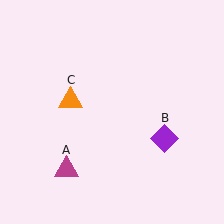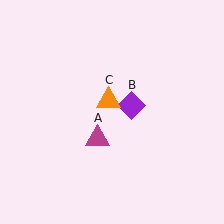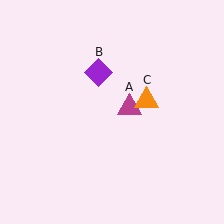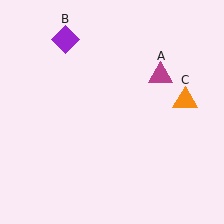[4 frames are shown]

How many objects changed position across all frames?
3 objects changed position: magenta triangle (object A), purple diamond (object B), orange triangle (object C).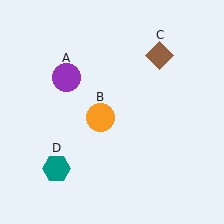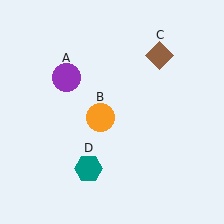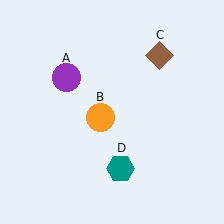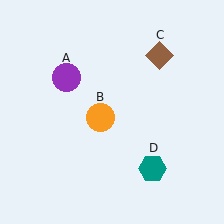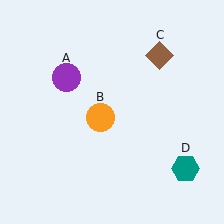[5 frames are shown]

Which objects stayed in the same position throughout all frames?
Purple circle (object A) and orange circle (object B) and brown diamond (object C) remained stationary.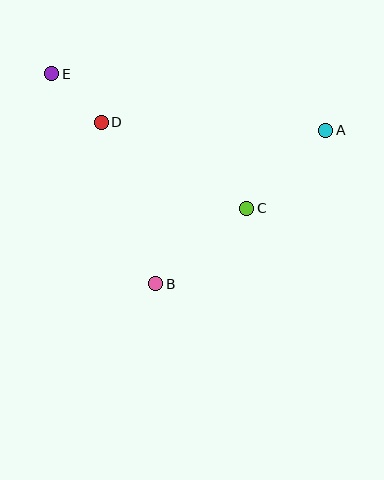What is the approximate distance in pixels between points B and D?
The distance between B and D is approximately 171 pixels.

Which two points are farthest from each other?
Points A and E are farthest from each other.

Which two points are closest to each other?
Points D and E are closest to each other.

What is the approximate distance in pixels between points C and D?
The distance between C and D is approximately 169 pixels.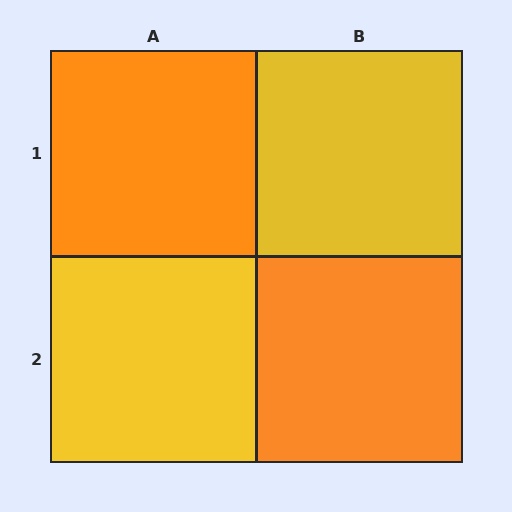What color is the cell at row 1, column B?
Yellow.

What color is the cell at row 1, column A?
Orange.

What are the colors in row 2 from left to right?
Yellow, orange.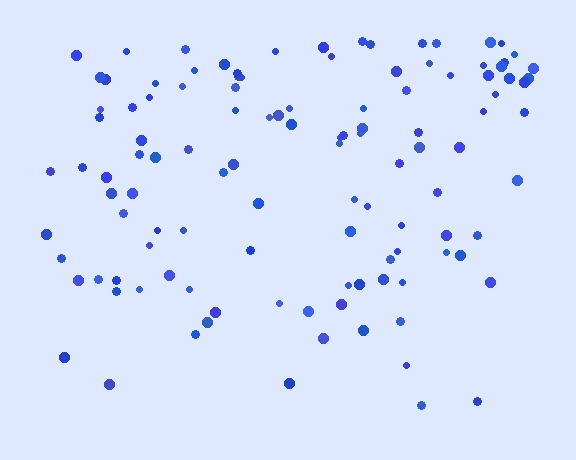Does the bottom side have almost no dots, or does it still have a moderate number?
Still a moderate number, just noticeably fewer than the top.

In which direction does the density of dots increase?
From bottom to top, with the top side densest.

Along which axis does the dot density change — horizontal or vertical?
Vertical.